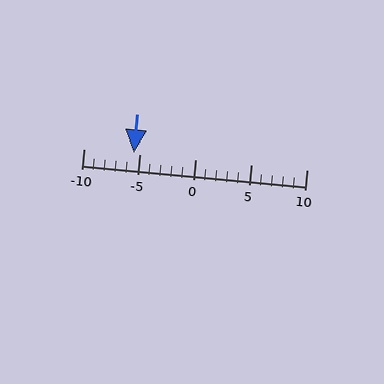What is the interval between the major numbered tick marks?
The major tick marks are spaced 5 units apart.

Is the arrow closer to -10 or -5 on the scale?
The arrow is closer to -5.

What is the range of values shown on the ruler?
The ruler shows values from -10 to 10.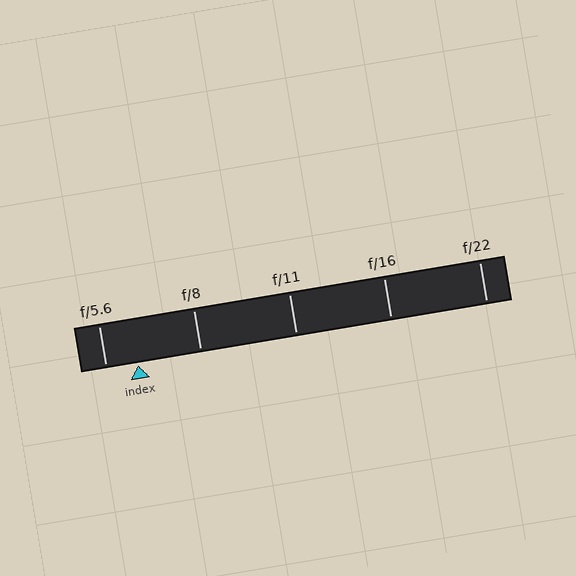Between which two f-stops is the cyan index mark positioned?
The index mark is between f/5.6 and f/8.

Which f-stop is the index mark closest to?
The index mark is closest to f/5.6.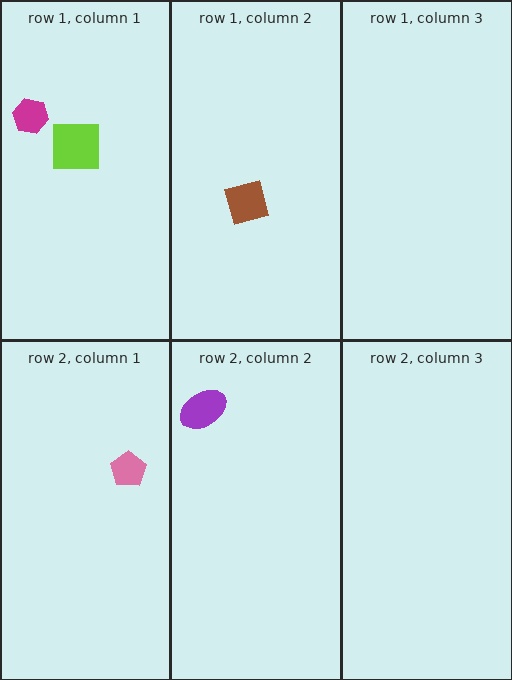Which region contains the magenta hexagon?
The row 1, column 1 region.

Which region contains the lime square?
The row 1, column 1 region.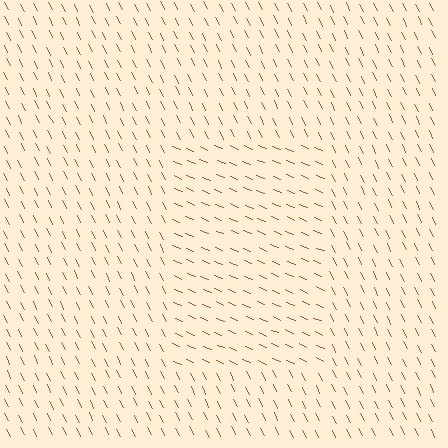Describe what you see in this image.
The image is filled with small brown line segments. A rectangle region in the image has lines oriented differently from the surrounding lines, creating a visible texture boundary.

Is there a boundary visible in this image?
Yes, there is a texture boundary formed by a change in line orientation.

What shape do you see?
I see a rectangle.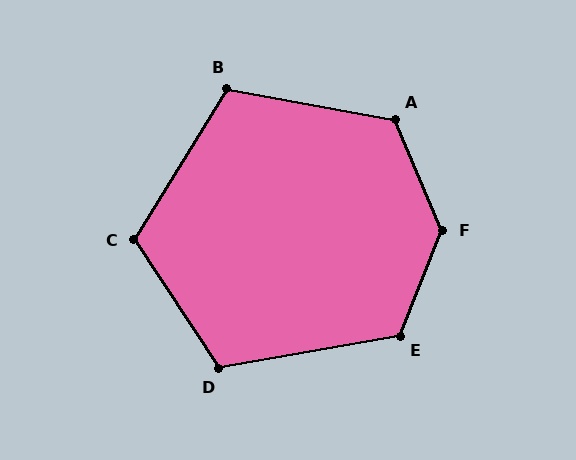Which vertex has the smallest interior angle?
B, at approximately 111 degrees.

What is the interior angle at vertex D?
Approximately 113 degrees (obtuse).